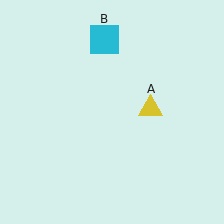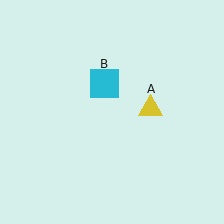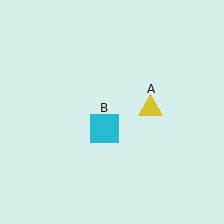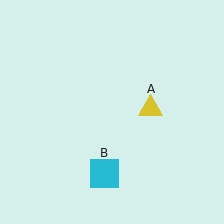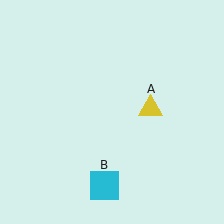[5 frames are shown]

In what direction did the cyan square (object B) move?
The cyan square (object B) moved down.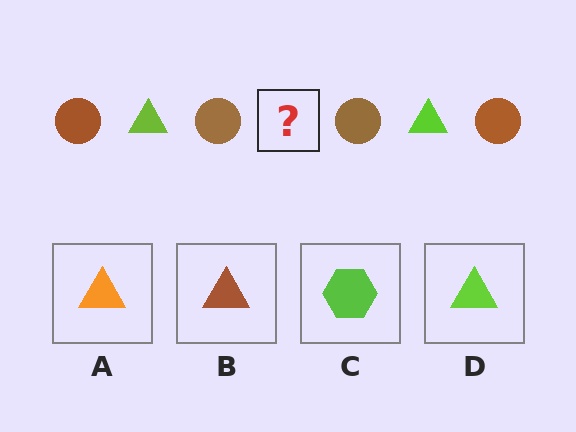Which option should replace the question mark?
Option D.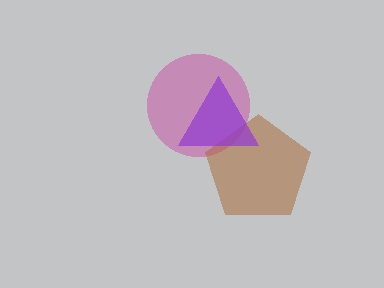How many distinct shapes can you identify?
There are 3 distinct shapes: a magenta circle, a brown pentagon, a purple triangle.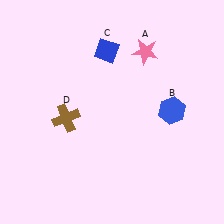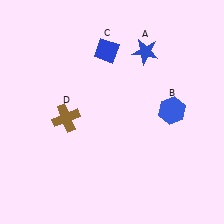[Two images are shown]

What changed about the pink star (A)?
In Image 1, A is pink. In Image 2, it changed to blue.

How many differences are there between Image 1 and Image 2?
There is 1 difference between the two images.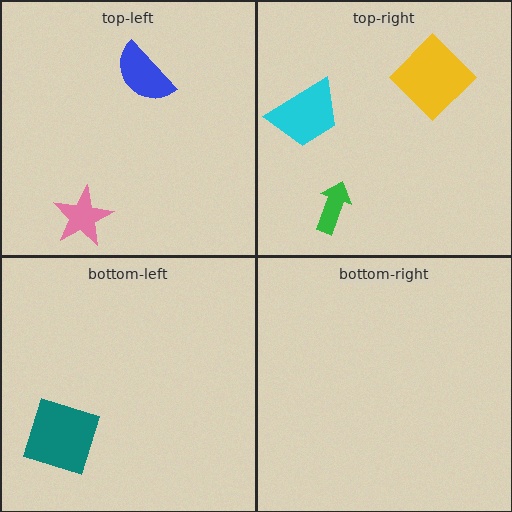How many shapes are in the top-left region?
2.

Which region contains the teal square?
The bottom-left region.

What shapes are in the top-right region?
The green arrow, the yellow diamond, the cyan trapezoid.